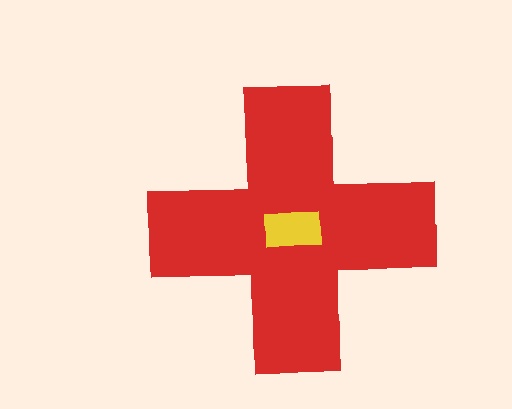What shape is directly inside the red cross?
The yellow rectangle.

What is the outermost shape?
The red cross.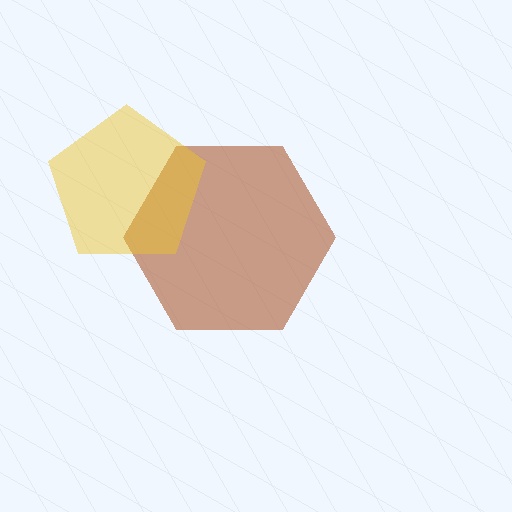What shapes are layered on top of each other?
The layered shapes are: a brown hexagon, a yellow pentagon.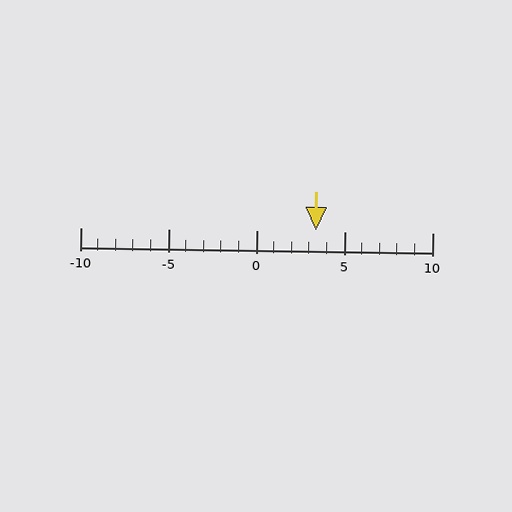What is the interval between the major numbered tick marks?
The major tick marks are spaced 5 units apart.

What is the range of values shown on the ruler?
The ruler shows values from -10 to 10.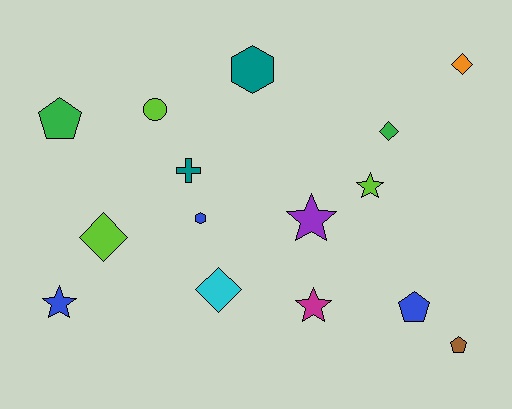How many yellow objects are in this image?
There are no yellow objects.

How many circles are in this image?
There is 1 circle.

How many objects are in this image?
There are 15 objects.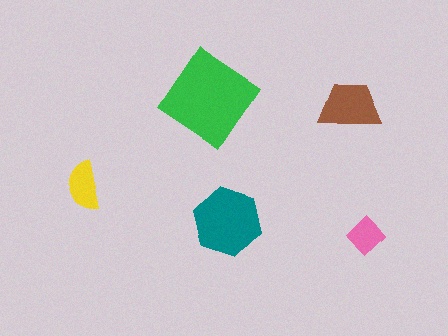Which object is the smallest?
The pink diamond.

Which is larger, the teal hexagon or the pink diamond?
The teal hexagon.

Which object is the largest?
The green diamond.